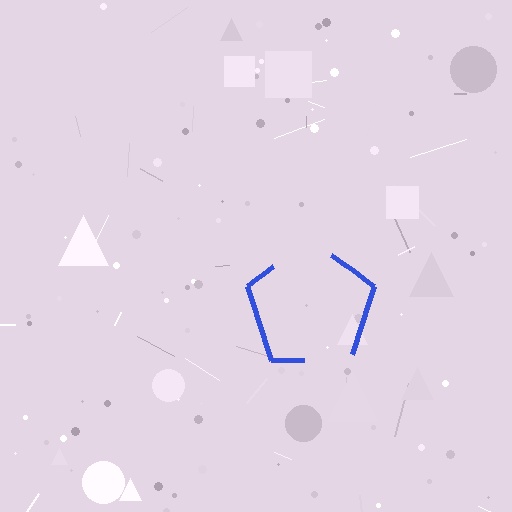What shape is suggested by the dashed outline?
The dashed outline suggests a pentagon.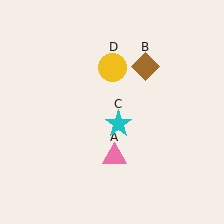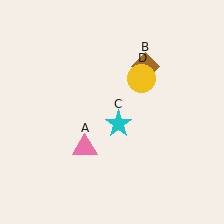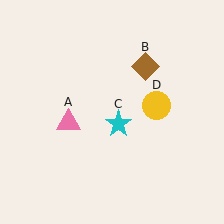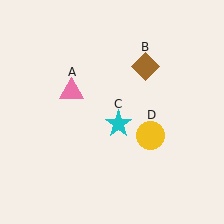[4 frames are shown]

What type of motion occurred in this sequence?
The pink triangle (object A), yellow circle (object D) rotated clockwise around the center of the scene.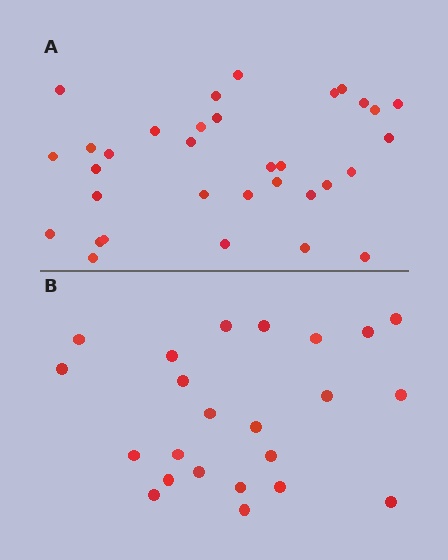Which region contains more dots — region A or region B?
Region A (the top region) has more dots.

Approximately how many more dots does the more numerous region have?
Region A has roughly 10 or so more dots than region B.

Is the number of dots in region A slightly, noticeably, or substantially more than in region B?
Region A has noticeably more, but not dramatically so. The ratio is roughly 1.4 to 1.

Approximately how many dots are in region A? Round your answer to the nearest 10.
About 30 dots. (The exact count is 33, which rounds to 30.)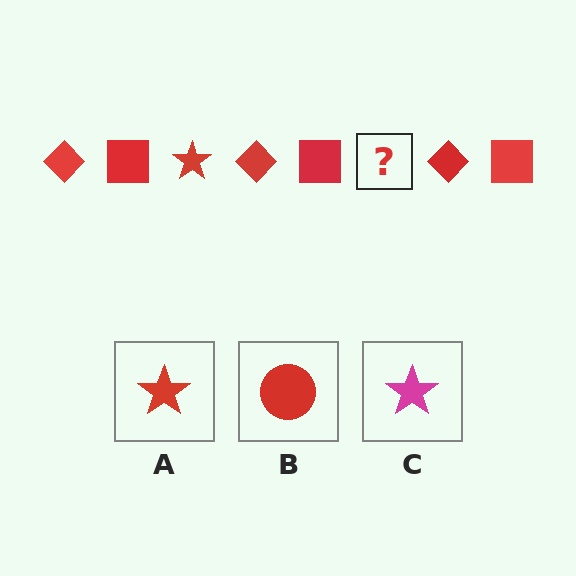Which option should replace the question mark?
Option A.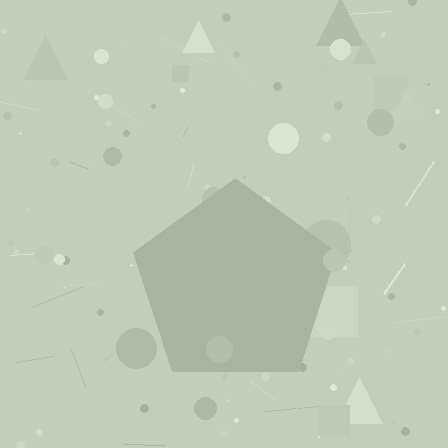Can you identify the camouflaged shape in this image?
The camouflaged shape is a pentagon.